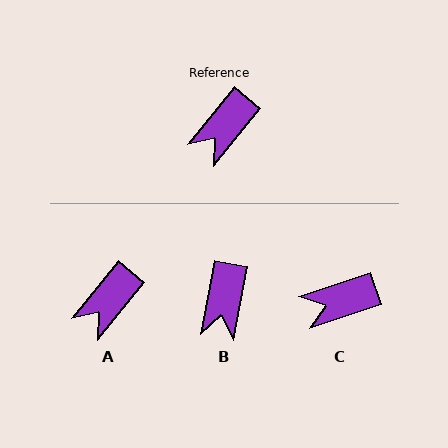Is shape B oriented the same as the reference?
No, it is off by about 29 degrees.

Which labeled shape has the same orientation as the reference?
A.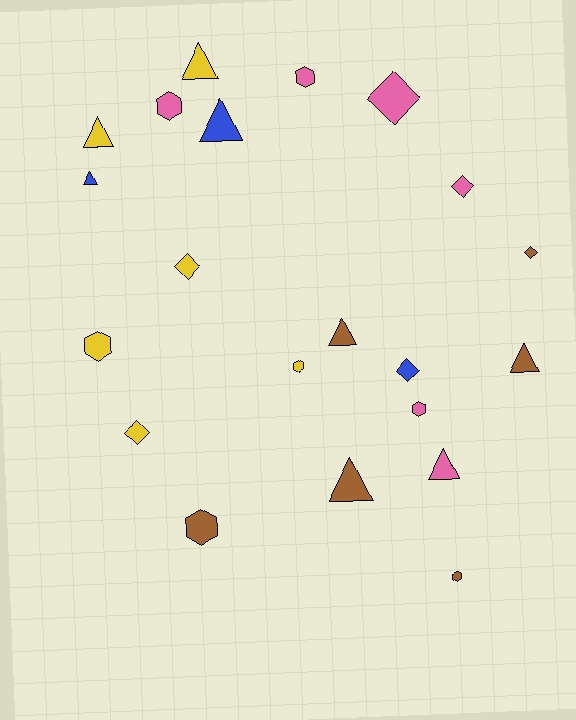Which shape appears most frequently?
Triangle, with 8 objects.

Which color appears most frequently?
Brown, with 6 objects.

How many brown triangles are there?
There are 3 brown triangles.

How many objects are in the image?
There are 21 objects.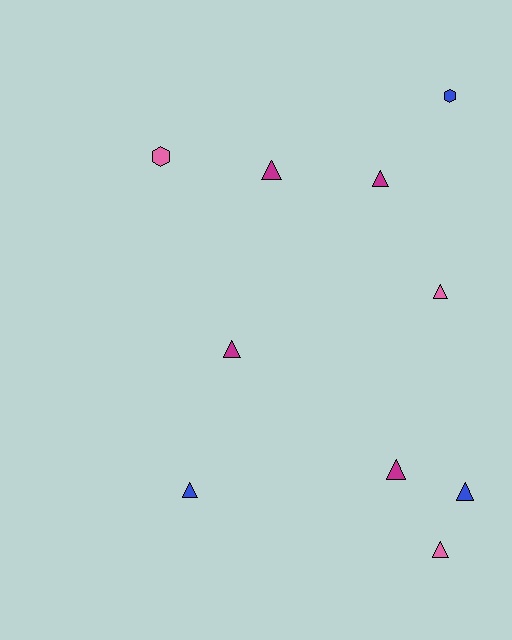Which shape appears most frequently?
Triangle, with 8 objects.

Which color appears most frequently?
Magenta, with 4 objects.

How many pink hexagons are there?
There is 1 pink hexagon.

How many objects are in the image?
There are 10 objects.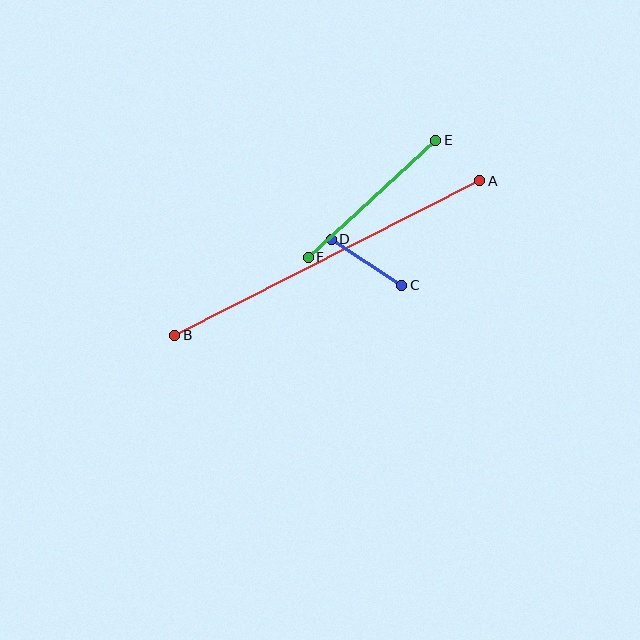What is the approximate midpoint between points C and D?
The midpoint is at approximately (366, 262) pixels.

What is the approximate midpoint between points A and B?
The midpoint is at approximately (327, 258) pixels.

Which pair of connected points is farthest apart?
Points A and B are farthest apart.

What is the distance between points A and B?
The distance is approximately 342 pixels.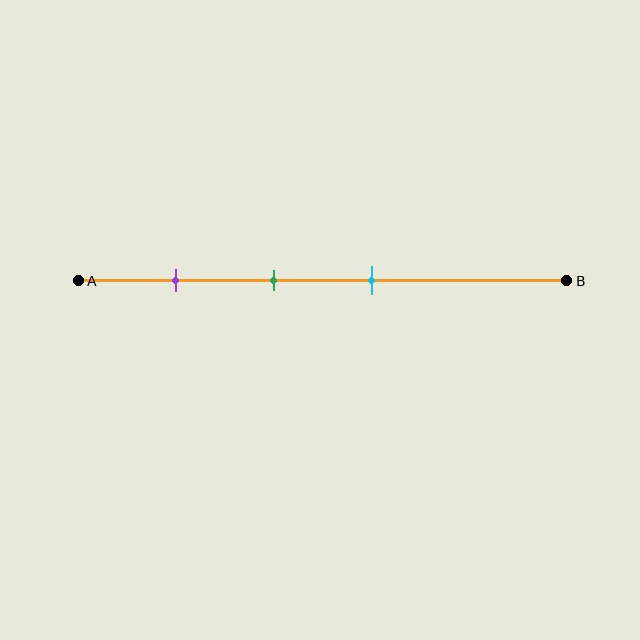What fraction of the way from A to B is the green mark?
The green mark is approximately 40% (0.4) of the way from A to B.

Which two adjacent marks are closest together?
The green and cyan marks are the closest adjacent pair.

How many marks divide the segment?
There are 3 marks dividing the segment.